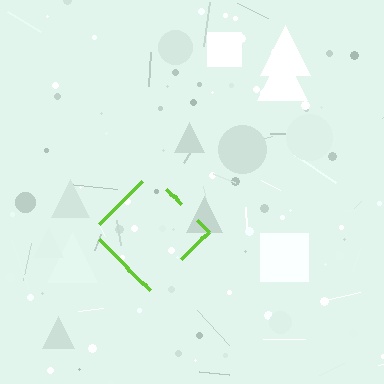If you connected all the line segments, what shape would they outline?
They would outline a diamond.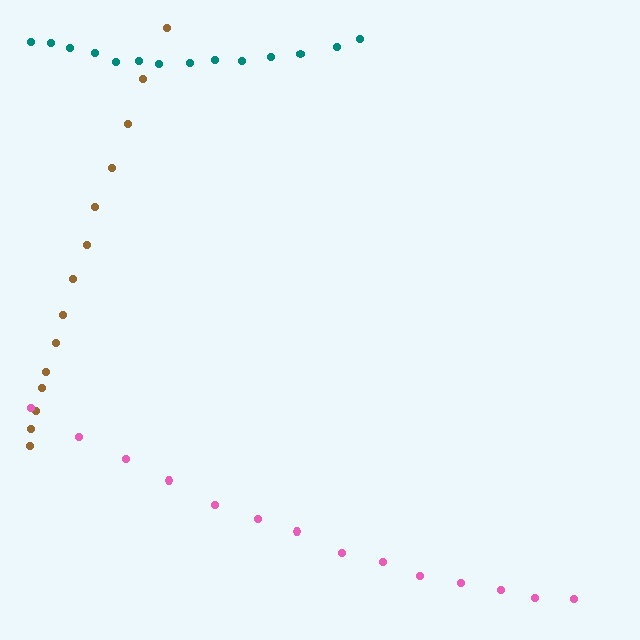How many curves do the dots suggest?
There are 3 distinct paths.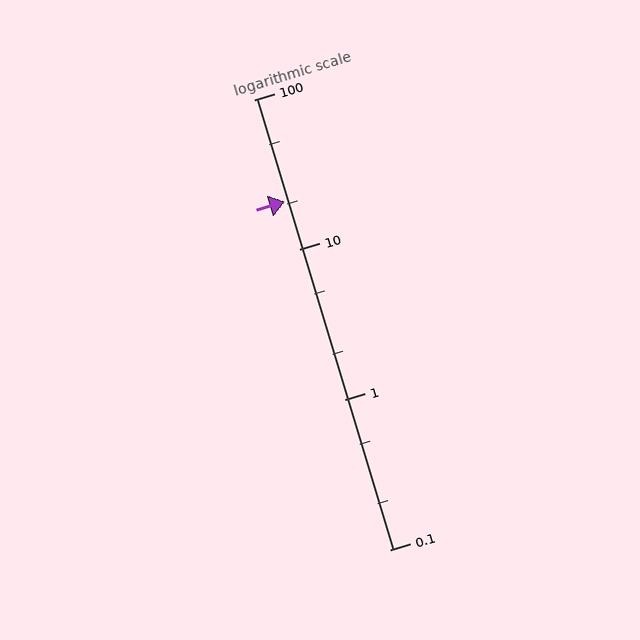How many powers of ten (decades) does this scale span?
The scale spans 3 decades, from 0.1 to 100.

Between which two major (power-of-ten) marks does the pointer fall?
The pointer is between 10 and 100.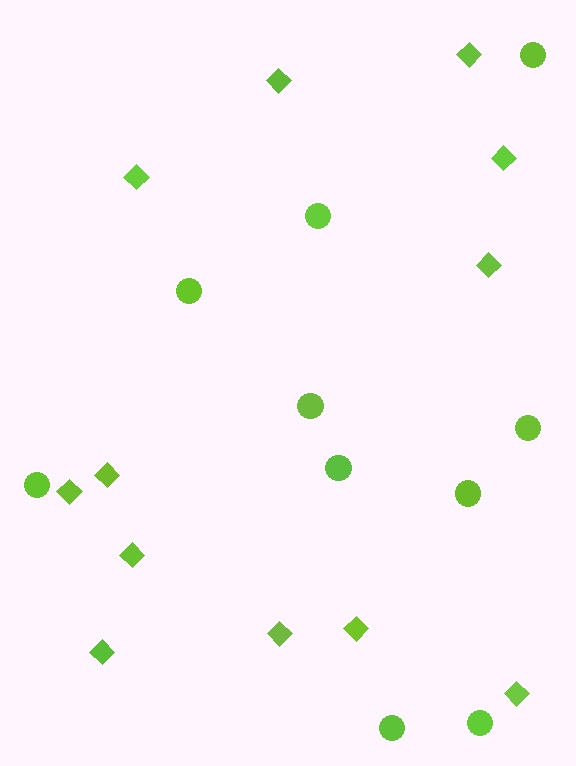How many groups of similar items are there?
There are 2 groups: one group of circles (10) and one group of diamonds (12).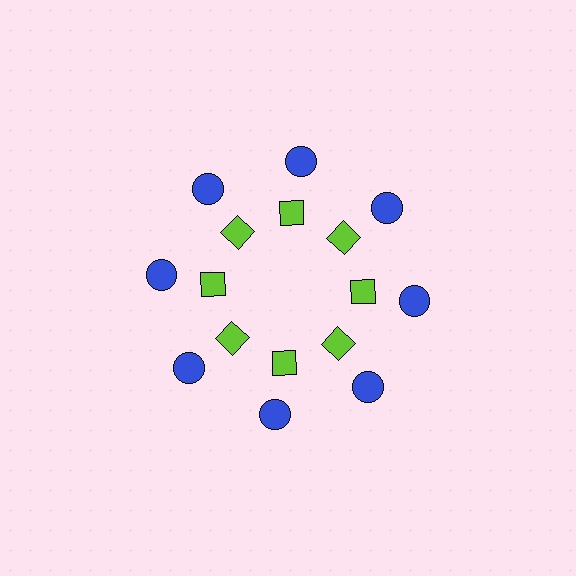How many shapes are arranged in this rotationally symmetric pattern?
There are 16 shapes, arranged in 8 groups of 2.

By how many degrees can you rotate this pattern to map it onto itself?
The pattern maps onto itself every 45 degrees of rotation.